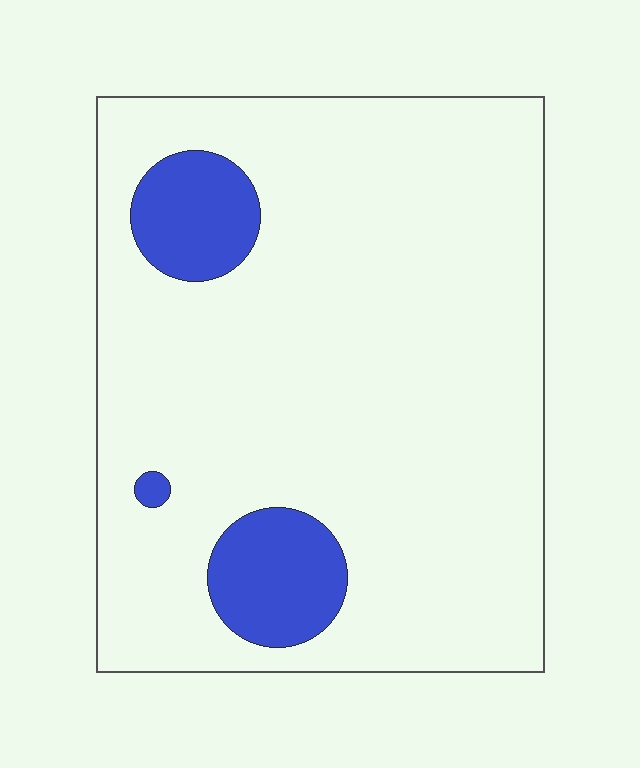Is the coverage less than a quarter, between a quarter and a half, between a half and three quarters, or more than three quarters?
Less than a quarter.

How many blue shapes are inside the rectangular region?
3.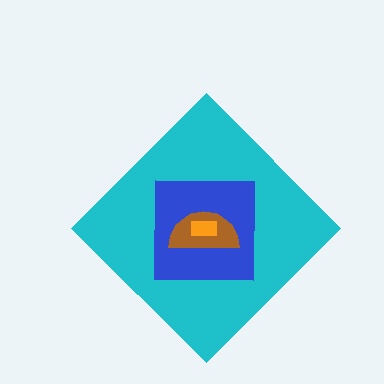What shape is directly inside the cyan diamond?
The blue square.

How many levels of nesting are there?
4.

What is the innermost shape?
The orange rectangle.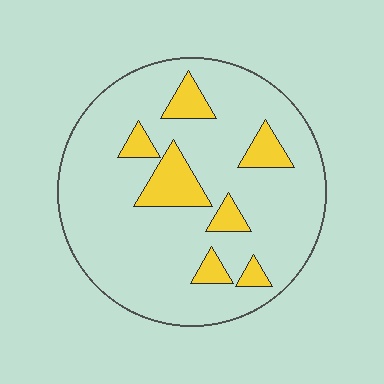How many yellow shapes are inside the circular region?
7.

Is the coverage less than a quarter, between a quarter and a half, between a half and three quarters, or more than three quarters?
Less than a quarter.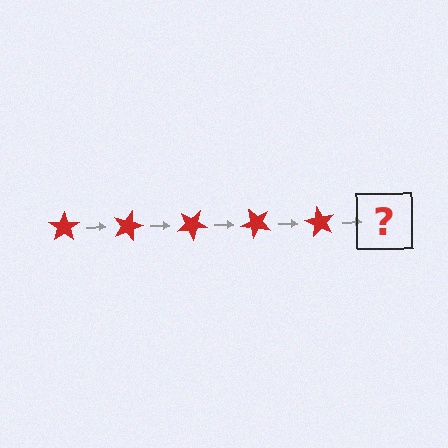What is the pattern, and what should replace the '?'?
The pattern is that the star rotates 15 degrees each step. The '?' should be a red star rotated 75 degrees.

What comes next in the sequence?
The next element should be a red star rotated 75 degrees.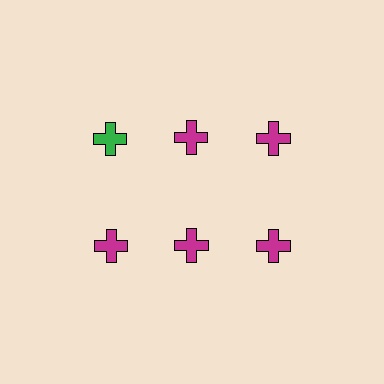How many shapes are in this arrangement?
There are 6 shapes arranged in a grid pattern.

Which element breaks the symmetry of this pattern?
The green cross in the top row, leftmost column breaks the symmetry. All other shapes are magenta crosses.